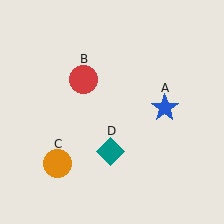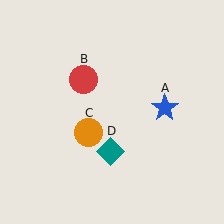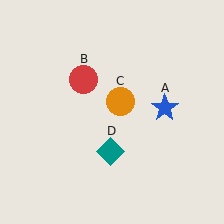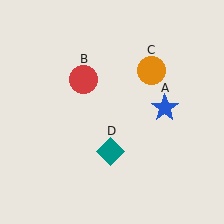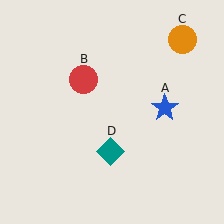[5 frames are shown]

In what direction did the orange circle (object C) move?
The orange circle (object C) moved up and to the right.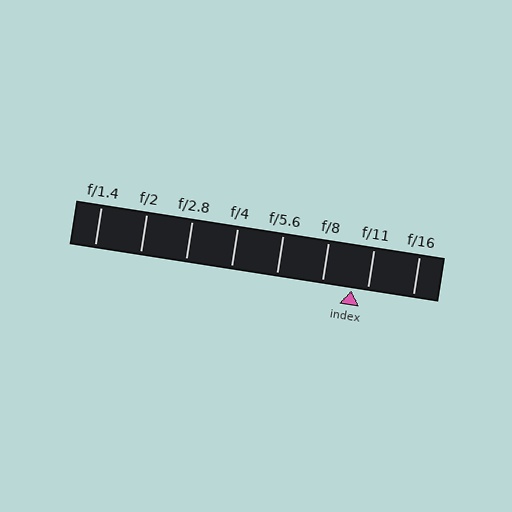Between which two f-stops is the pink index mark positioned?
The index mark is between f/8 and f/11.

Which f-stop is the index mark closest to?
The index mark is closest to f/11.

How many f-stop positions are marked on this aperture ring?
There are 8 f-stop positions marked.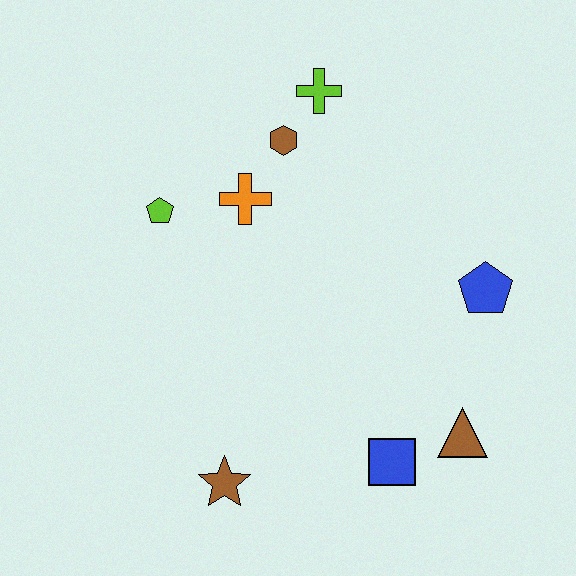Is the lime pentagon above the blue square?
Yes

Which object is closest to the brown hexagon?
The lime cross is closest to the brown hexagon.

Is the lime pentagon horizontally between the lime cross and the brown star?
No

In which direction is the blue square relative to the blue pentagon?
The blue square is below the blue pentagon.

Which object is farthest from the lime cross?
The brown star is farthest from the lime cross.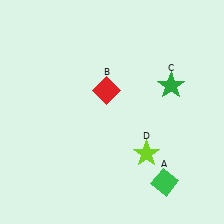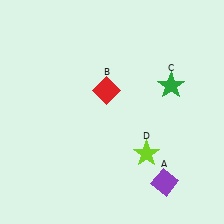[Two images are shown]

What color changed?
The diamond (A) changed from green in Image 1 to purple in Image 2.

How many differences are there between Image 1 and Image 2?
There is 1 difference between the two images.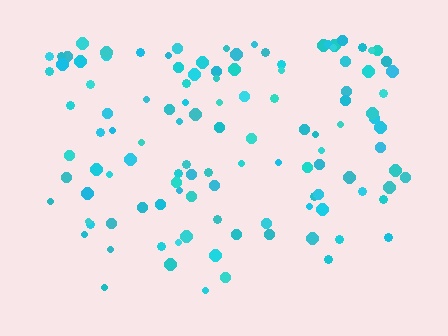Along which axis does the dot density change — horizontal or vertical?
Vertical.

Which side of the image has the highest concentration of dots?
The top.